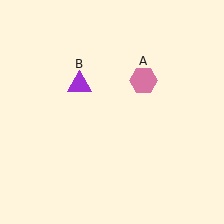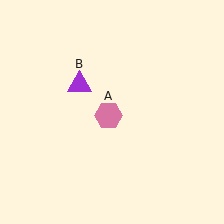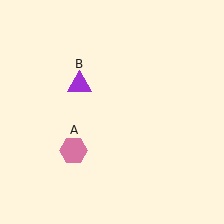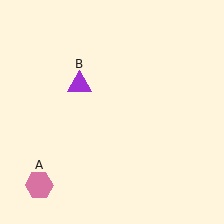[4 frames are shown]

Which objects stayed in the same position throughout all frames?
Purple triangle (object B) remained stationary.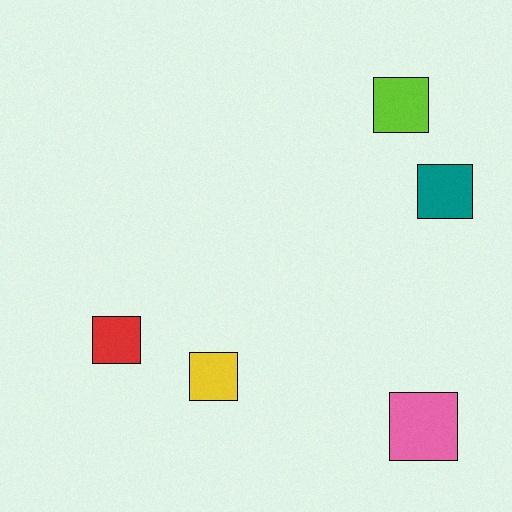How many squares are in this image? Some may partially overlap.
There are 5 squares.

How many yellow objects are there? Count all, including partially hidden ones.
There is 1 yellow object.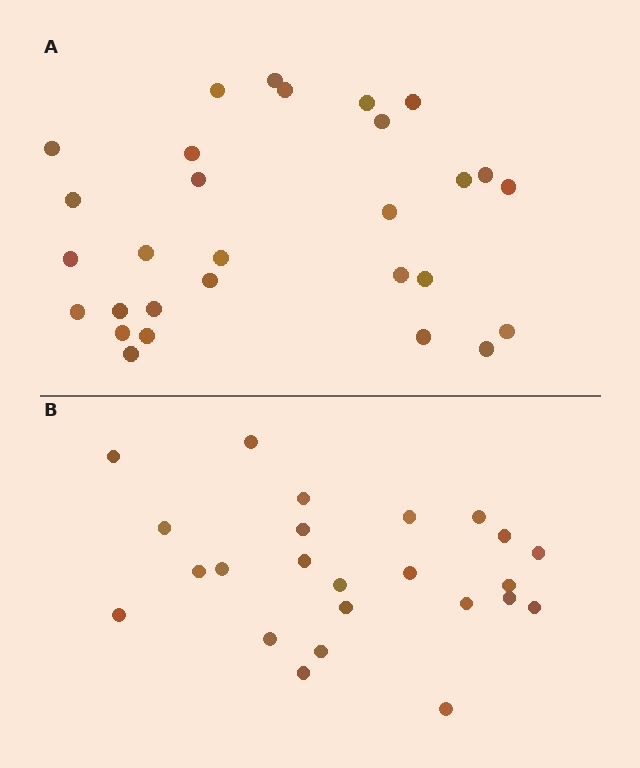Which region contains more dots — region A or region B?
Region A (the top region) has more dots.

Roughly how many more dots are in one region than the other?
Region A has about 5 more dots than region B.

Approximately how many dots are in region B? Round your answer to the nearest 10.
About 20 dots. (The exact count is 24, which rounds to 20.)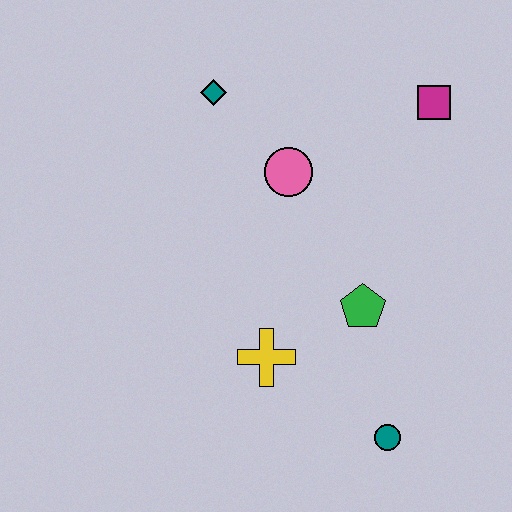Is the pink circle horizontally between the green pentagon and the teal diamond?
Yes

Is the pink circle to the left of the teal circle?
Yes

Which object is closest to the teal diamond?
The pink circle is closest to the teal diamond.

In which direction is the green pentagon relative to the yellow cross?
The green pentagon is to the right of the yellow cross.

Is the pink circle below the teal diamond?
Yes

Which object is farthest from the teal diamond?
The teal circle is farthest from the teal diamond.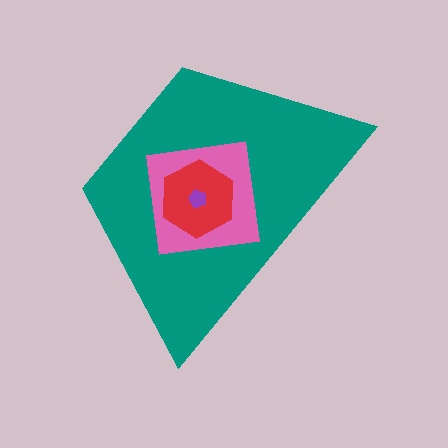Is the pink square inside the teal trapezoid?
Yes.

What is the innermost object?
The purple pentagon.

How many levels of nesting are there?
4.